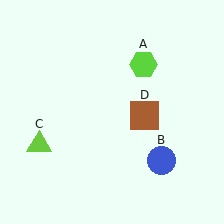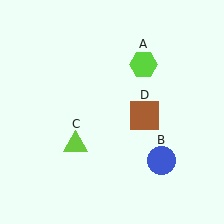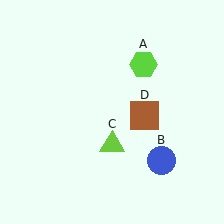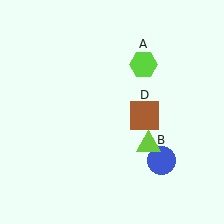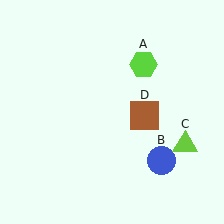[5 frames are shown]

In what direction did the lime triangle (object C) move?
The lime triangle (object C) moved right.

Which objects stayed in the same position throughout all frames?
Lime hexagon (object A) and blue circle (object B) and brown square (object D) remained stationary.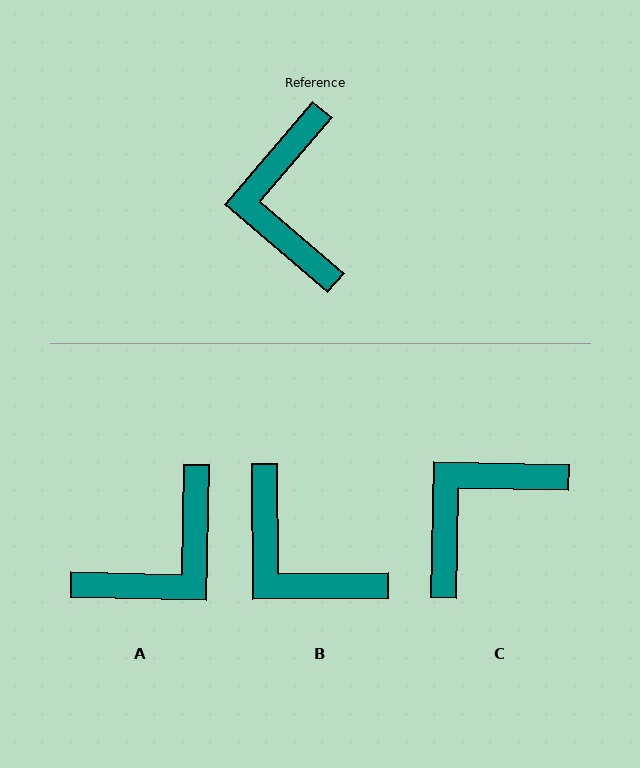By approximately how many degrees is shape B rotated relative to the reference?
Approximately 41 degrees counter-clockwise.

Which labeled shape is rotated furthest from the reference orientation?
A, about 129 degrees away.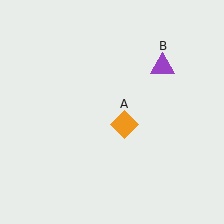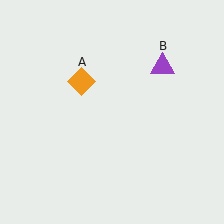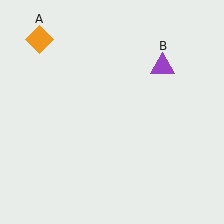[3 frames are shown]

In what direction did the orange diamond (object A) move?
The orange diamond (object A) moved up and to the left.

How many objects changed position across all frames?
1 object changed position: orange diamond (object A).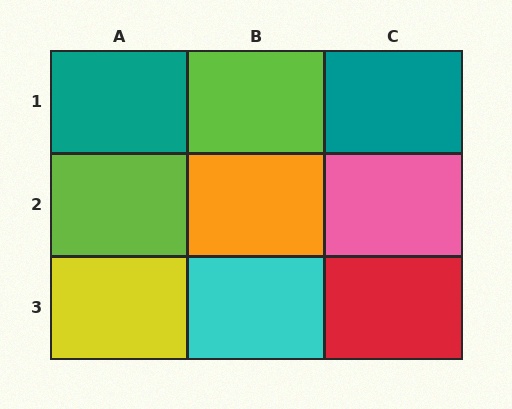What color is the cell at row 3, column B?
Cyan.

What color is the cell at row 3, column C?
Red.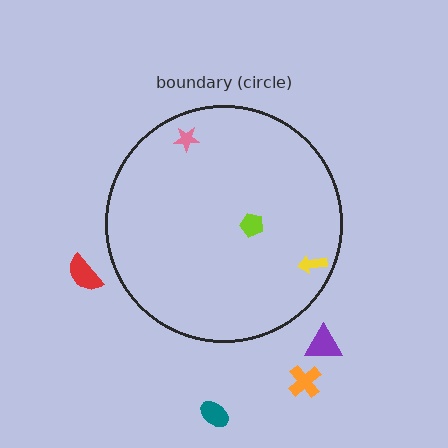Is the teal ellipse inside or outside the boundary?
Outside.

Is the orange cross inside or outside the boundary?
Outside.